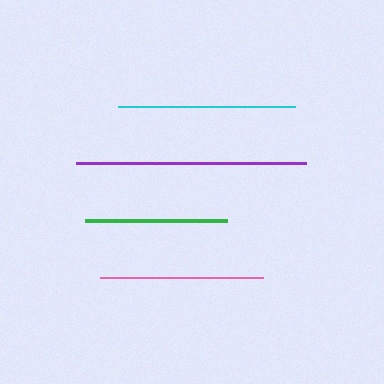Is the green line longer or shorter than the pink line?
The pink line is longer than the green line.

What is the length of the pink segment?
The pink segment is approximately 163 pixels long.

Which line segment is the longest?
The purple line is the longest at approximately 230 pixels.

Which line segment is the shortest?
The green line is the shortest at approximately 142 pixels.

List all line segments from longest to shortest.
From longest to shortest: purple, cyan, pink, green.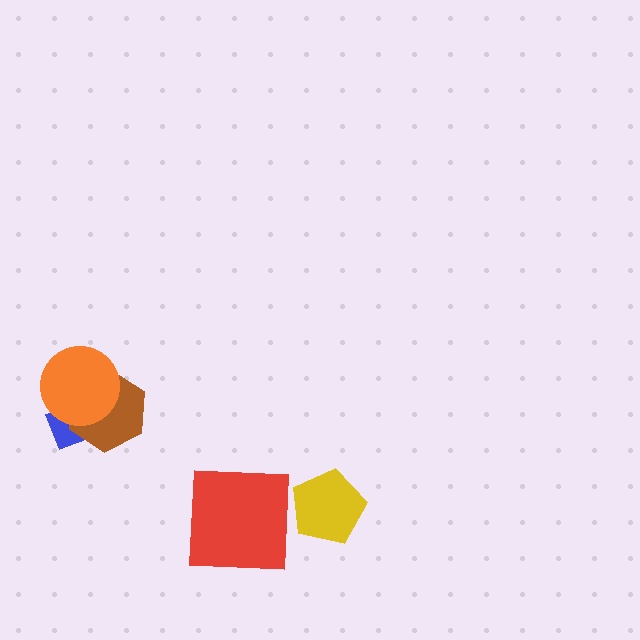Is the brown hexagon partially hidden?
Yes, it is partially covered by another shape.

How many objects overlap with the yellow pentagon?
0 objects overlap with the yellow pentagon.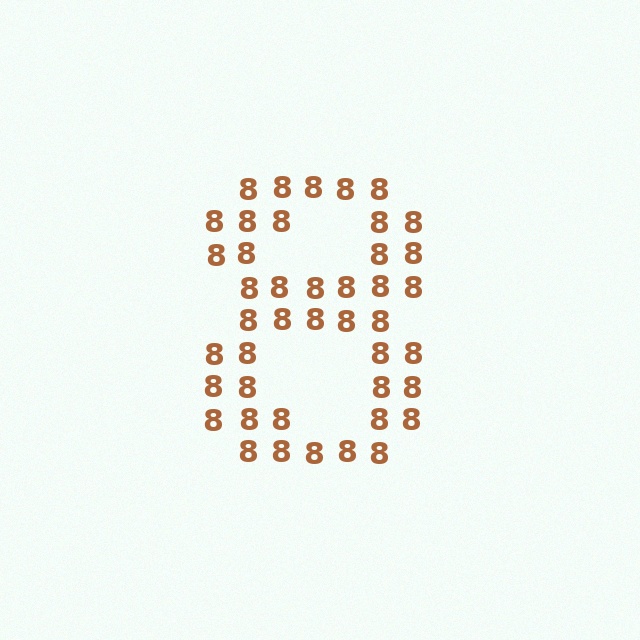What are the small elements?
The small elements are digit 8's.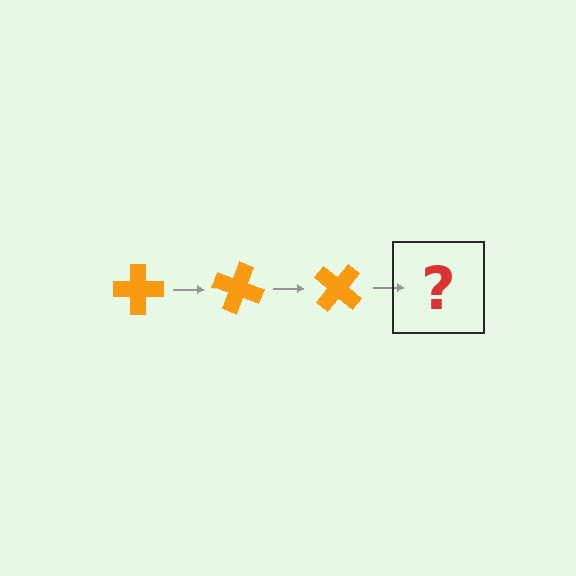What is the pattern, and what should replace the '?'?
The pattern is that the cross rotates 20 degrees each step. The '?' should be an orange cross rotated 60 degrees.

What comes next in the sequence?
The next element should be an orange cross rotated 60 degrees.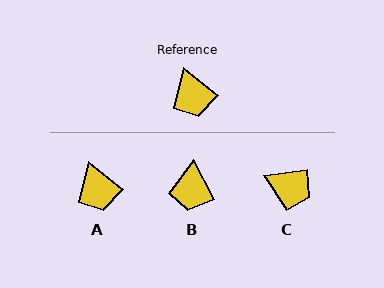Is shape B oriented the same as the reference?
No, it is off by about 23 degrees.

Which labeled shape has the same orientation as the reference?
A.